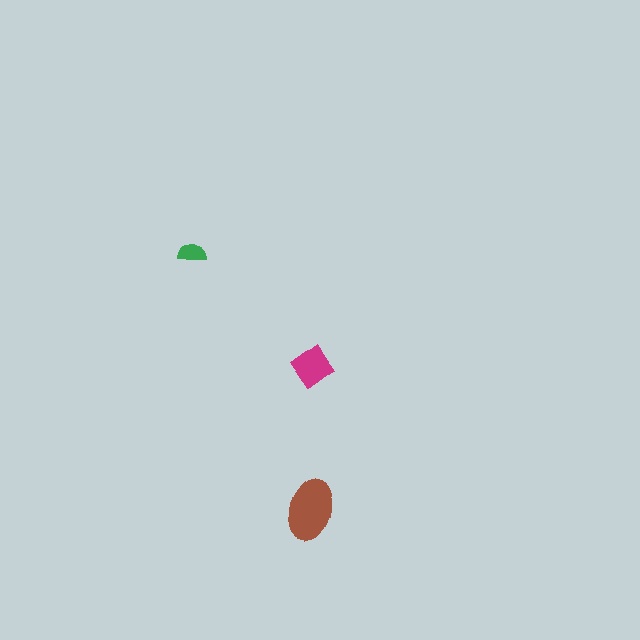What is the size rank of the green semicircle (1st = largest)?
3rd.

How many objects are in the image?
There are 3 objects in the image.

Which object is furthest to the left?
The green semicircle is leftmost.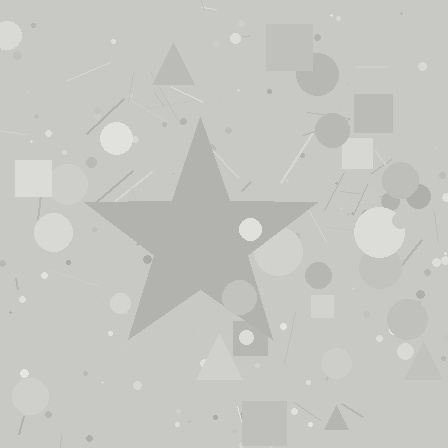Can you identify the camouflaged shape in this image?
The camouflaged shape is a star.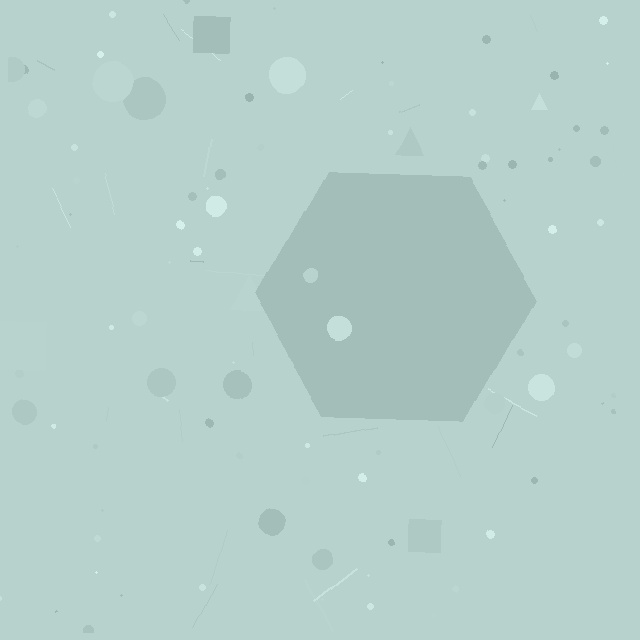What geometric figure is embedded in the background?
A hexagon is embedded in the background.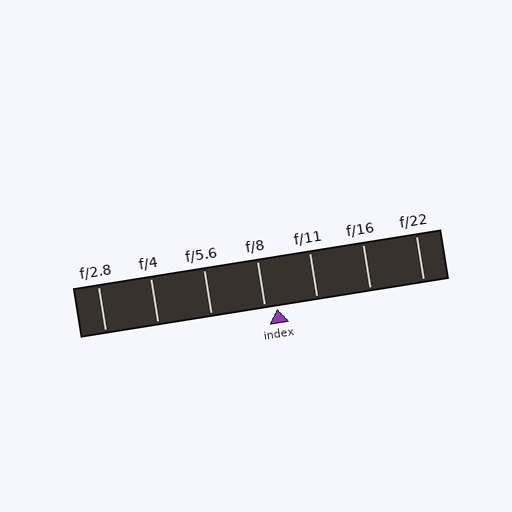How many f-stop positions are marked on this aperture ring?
There are 7 f-stop positions marked.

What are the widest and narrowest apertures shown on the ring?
The widest aperture shown is f/2.8 and the narrowest is f/22.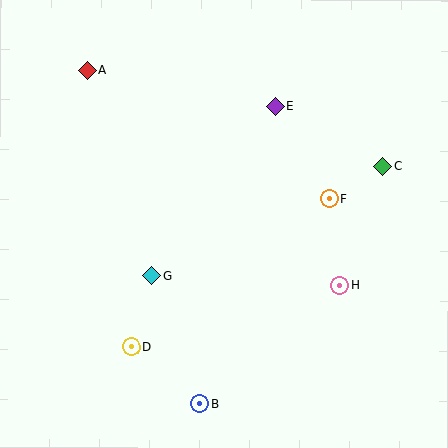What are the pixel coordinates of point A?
Point A is at (87, 70).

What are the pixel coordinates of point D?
Point D is at (132, 347).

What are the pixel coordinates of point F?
Point F is at (329, 199).